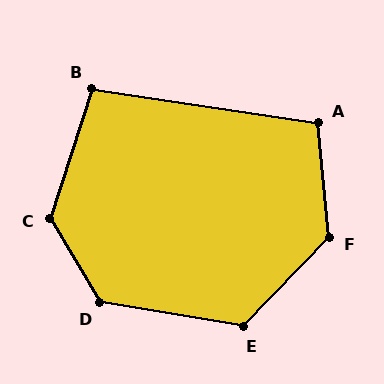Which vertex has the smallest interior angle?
B, at approximately 99 degrees.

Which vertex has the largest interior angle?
C, at approximately 132 degrees.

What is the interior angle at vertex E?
Approximately 124 degrees (obtuse).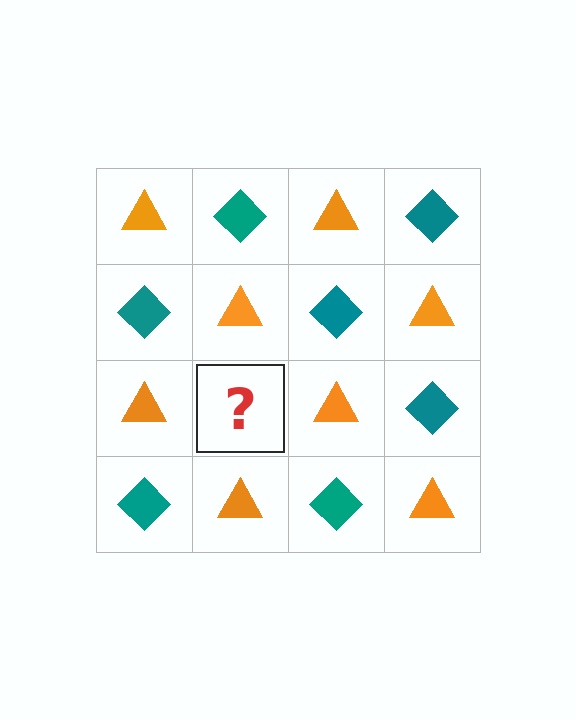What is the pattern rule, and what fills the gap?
The rule is that it alternates orange triangle and teal diamond in a checkerboard pattern. The gap should be filled with a teal diamond.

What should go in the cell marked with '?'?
The missing cell should contain a teal diamond.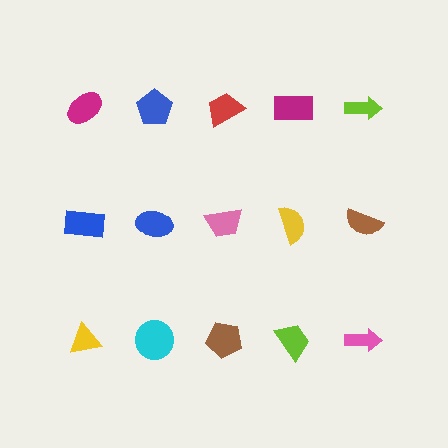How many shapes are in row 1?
5 shapes.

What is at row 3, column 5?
A pink arrow.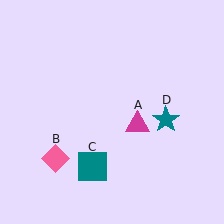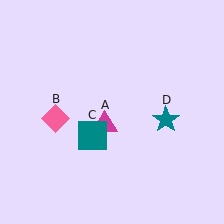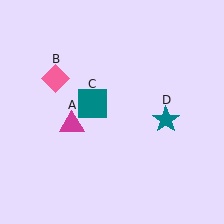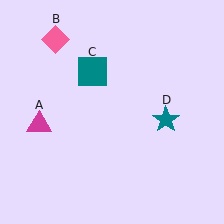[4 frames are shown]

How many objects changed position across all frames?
3 objects changed position: magenta triangle (object A), pink diamond (object B), teal square (object C).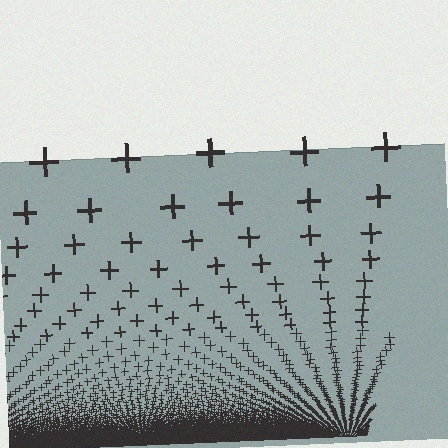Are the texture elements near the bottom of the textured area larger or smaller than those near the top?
Smaller. The gradient is inverted — elements near the bottom are smaller and denser.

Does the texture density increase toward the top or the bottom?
Density increases toward the bottom.